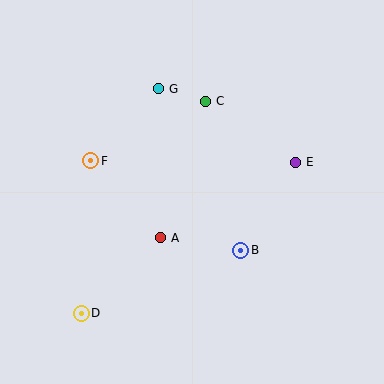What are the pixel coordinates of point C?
Point C is at (206, 101).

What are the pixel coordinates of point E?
Point E is at (296, 162).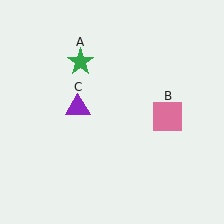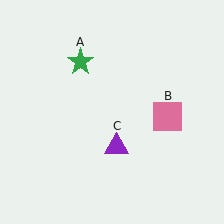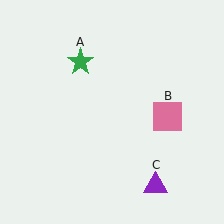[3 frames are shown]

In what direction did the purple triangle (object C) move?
The purple triangle (object C) moved down and to the right.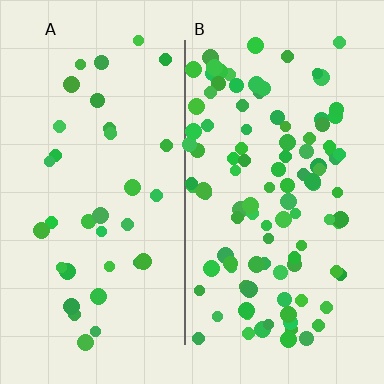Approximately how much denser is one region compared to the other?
Approximately 3.0× — region B over region A.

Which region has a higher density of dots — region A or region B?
B (the right).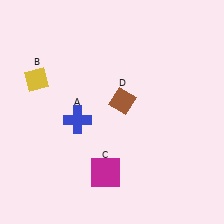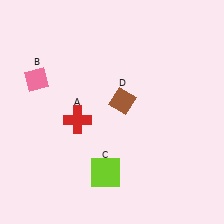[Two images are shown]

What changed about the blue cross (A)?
In Image 1, A is blue. In Image 2, it changed to red.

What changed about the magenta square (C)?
In Image 1, C is magenta. In Image 2, it changed to lime.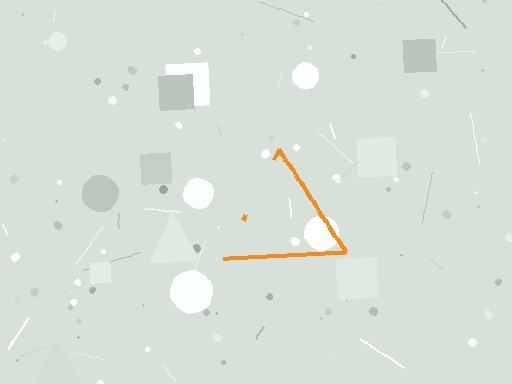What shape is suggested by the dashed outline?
The dashed outline suggests a triangle.